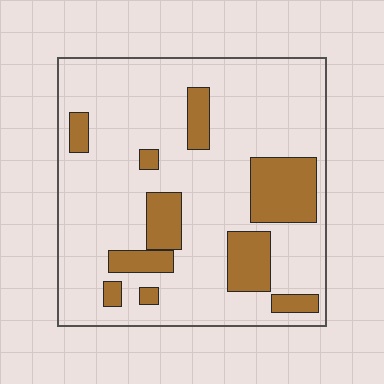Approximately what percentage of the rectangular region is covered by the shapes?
Approximately 20%.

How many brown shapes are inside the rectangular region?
10.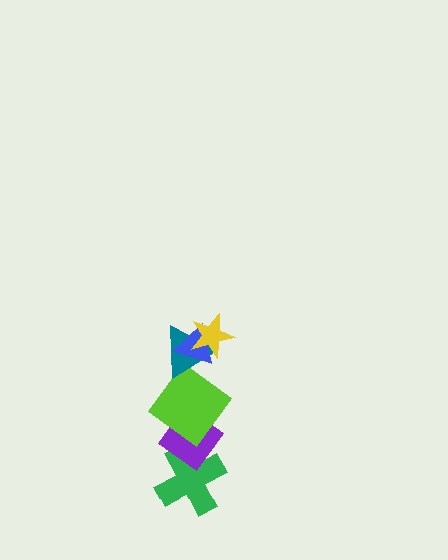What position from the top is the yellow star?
The yellow star is 1st from the top.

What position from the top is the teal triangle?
The teal triangle is 3rd from the top.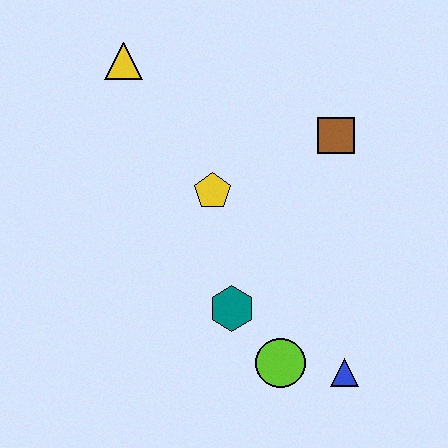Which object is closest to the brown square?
The yellow pentagon is closest to the brown square.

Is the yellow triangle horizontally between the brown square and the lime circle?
No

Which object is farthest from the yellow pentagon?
The blue triangle is farthest from the yellow pentagon.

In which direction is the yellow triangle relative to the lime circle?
The yellow triangle is above the lime circle.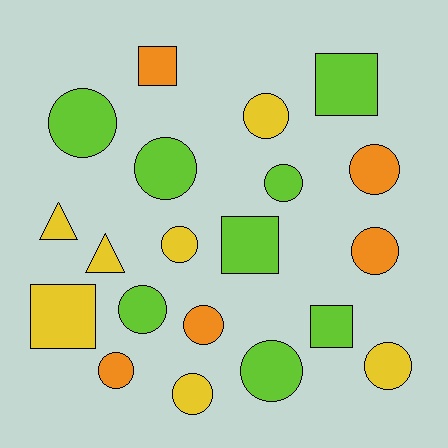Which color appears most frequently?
Lime, with 8 objects.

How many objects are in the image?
There are 20 objects.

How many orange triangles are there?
There are no orange triangles.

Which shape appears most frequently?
Circle, with 13 objects.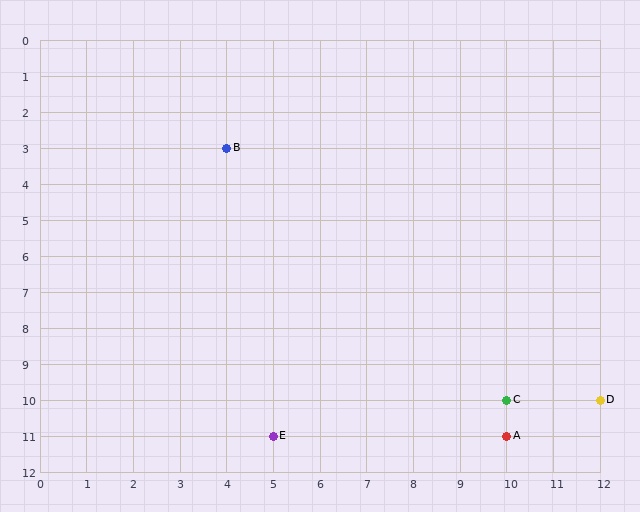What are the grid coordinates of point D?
Point D is at grid coordinates (12, 10).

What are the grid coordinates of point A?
Point A is at grid coordinates (10, 11).